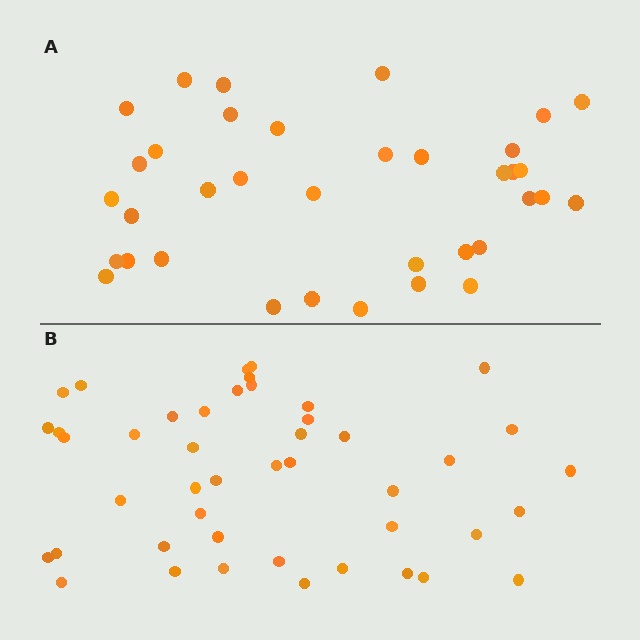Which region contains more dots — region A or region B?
Region B (the bottom region) has more dots.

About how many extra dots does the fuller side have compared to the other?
Region B has roughly 8 or so more dots than region A.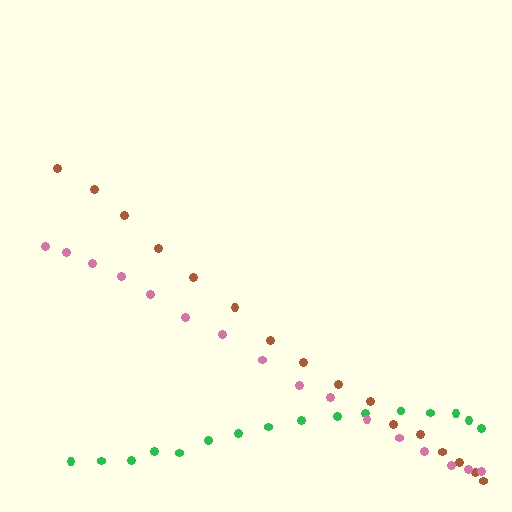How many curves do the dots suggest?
There are 3 distinct paths.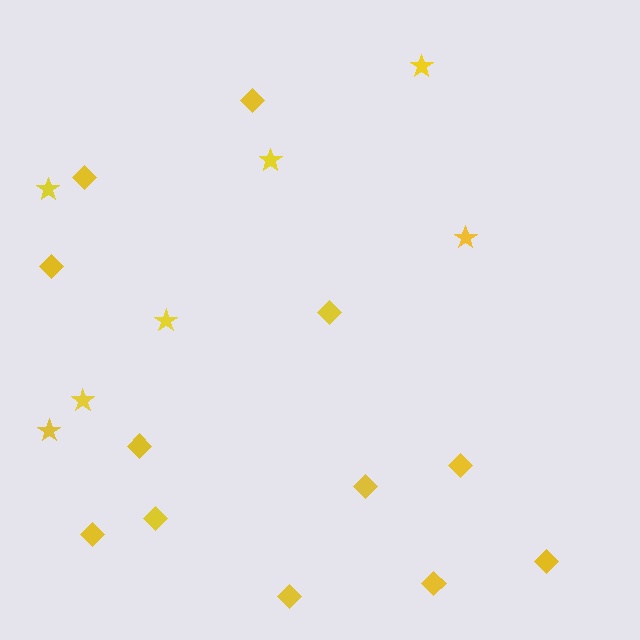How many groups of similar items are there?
There are 2 groups: one group of diamonds (12) and one group of stars (7).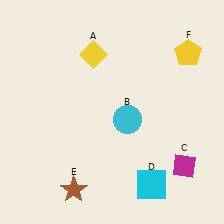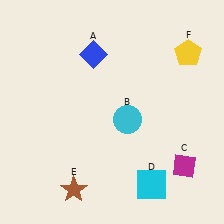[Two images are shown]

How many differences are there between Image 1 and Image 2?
There is 1 difference between the two images.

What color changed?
The diamond (A) changed from yellow in Image 1 to blue in Image 2.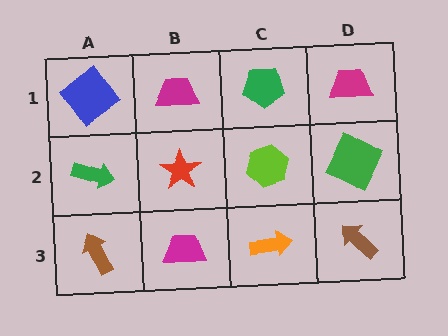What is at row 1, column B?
A magenta trapezoid.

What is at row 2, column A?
A green arrow.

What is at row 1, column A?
A blue diamond.